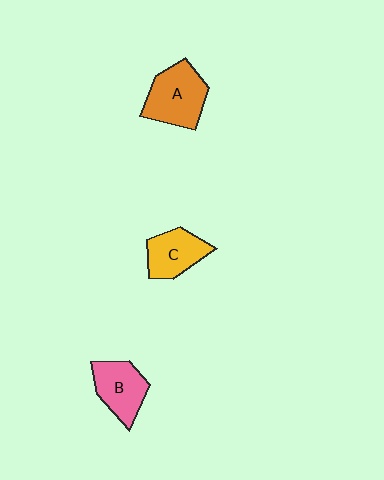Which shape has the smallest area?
Shape C (yellow).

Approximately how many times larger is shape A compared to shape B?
Approximately 1.2 times.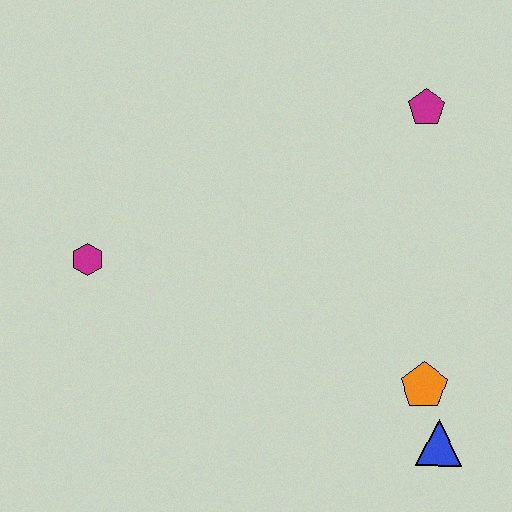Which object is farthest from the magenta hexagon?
The blue triangle is farthest from the magenta hexagon.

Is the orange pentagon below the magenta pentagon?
Yes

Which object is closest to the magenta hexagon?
The orange pentagon is closest to the magenta hexagon.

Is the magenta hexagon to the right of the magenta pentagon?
No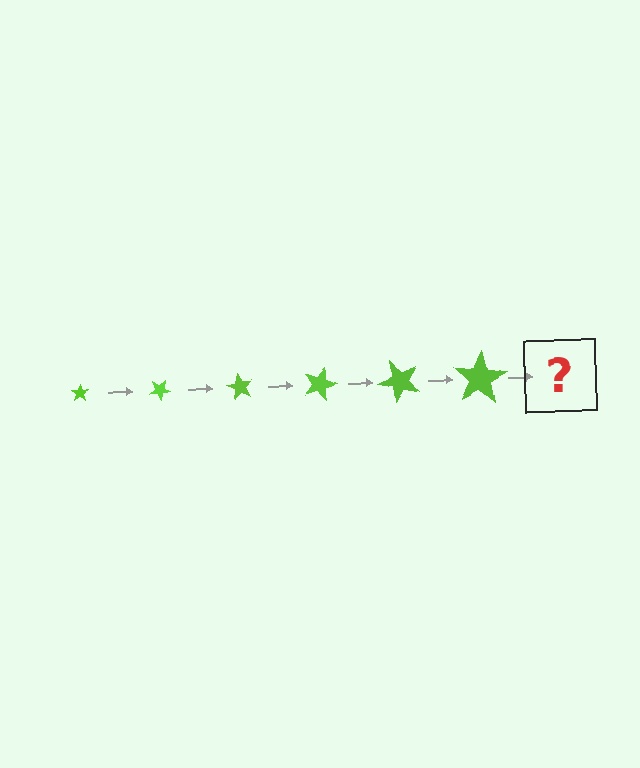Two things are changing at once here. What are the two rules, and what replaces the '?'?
The two rules are that the star grows larger each step and it rotates 30 degrees each step. The '?' should be a star, larger than the previous one and rotated 180 degrees from the start.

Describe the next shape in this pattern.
It should be a star, larger than the previous one and rotated 180 degrees from the start.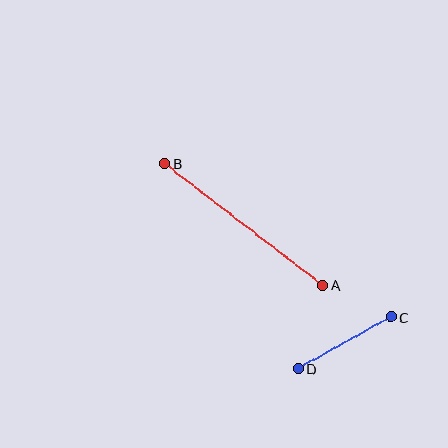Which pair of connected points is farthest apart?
Points A and B are farthest apart.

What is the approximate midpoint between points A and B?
The midpoint is at approximately (244, 224) pixels.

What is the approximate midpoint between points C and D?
The midpoint is at approximately (345, 343) pixels.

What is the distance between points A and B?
The distance is approximately 200 pixels.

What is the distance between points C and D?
The distance is approximately 106 pixels.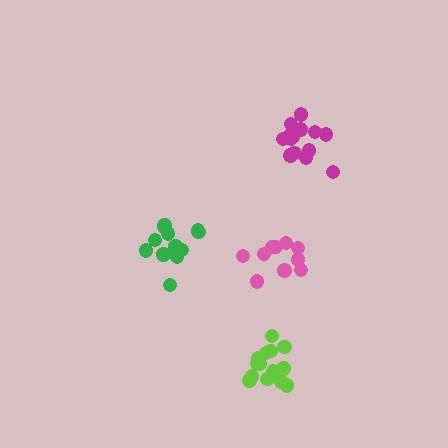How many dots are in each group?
Group 1: 10 dots, Group 2: 12 dots, Group 3: 14 dots, Group 4: 14 dots (50 total).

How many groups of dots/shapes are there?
There are 4 groups.